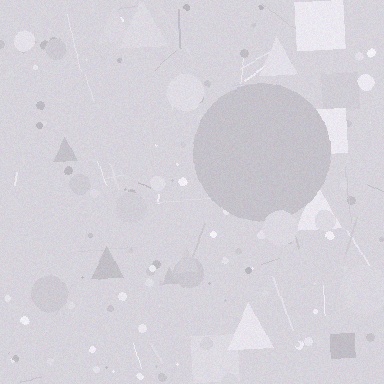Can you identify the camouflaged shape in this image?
The camouflaged shape is a circle.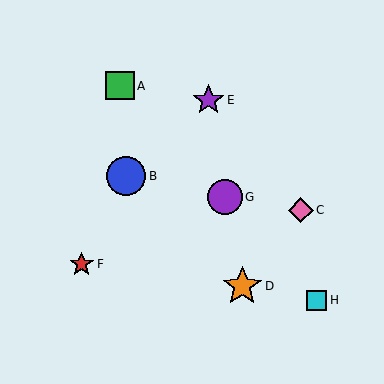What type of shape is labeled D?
Shape D is an orange star.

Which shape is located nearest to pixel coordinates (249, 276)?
The orange star (labeled D) at (242, 286) is nearest to that location.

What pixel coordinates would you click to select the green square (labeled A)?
Click at (120, 86) to select the green square A.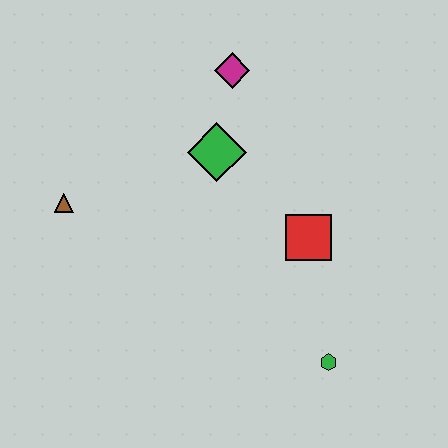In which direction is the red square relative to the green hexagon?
The red square is above the green hexagon.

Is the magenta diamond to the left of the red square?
Yes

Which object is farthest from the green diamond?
The green hexagon is farthest from the green diamond.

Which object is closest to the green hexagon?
The red square is closest to the green hexagon.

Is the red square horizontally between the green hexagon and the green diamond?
Yes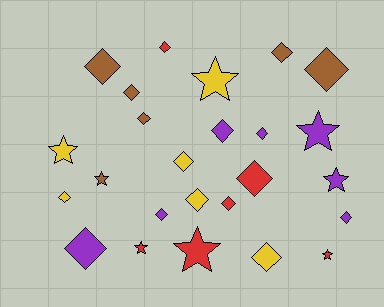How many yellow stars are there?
There are 2 yellow stars.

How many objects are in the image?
There are 25 objects.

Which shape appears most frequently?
Diamond, with 17 objects.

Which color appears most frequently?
Purple, with 7 objects.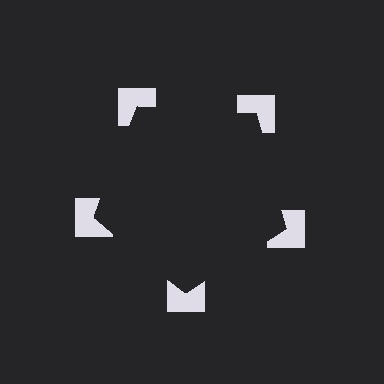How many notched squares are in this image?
There are 5 — one at each vertex of the illusory pentagon.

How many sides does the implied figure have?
5 sides.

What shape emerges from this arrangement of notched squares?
An illusory pentagon — its edges are inferred from the aligned wedge cuts in the notched squares, not physically drawn.